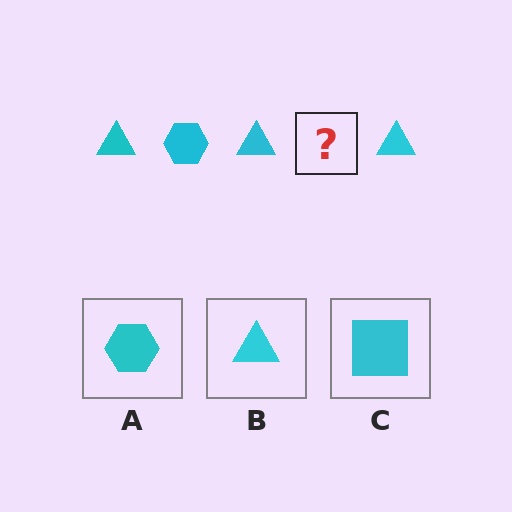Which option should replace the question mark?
Option A.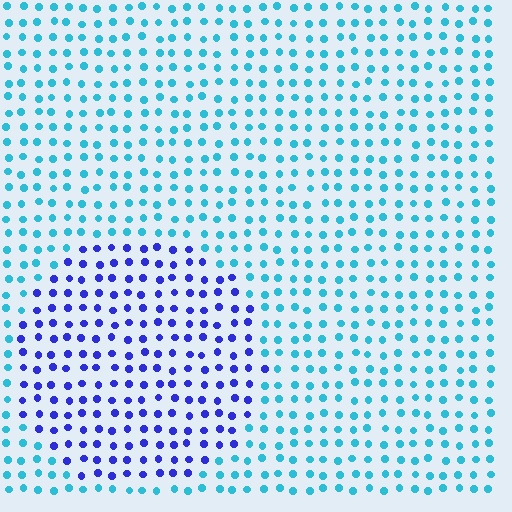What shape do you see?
I see a circle.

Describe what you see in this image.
The image is filled with small cyan elements in a uniform arrangement. A circle-shaped region is visible where the elements are tinted to a slightly different hue, forming a subtle color boundary.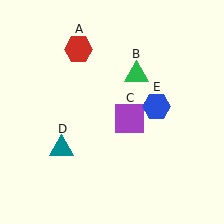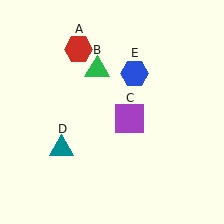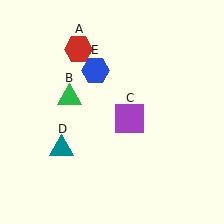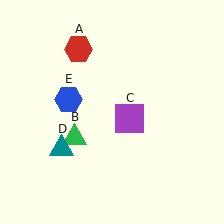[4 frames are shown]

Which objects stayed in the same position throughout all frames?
Red hexagon (object A) and purple square (object C) and teal triangle (object D) remained stationary.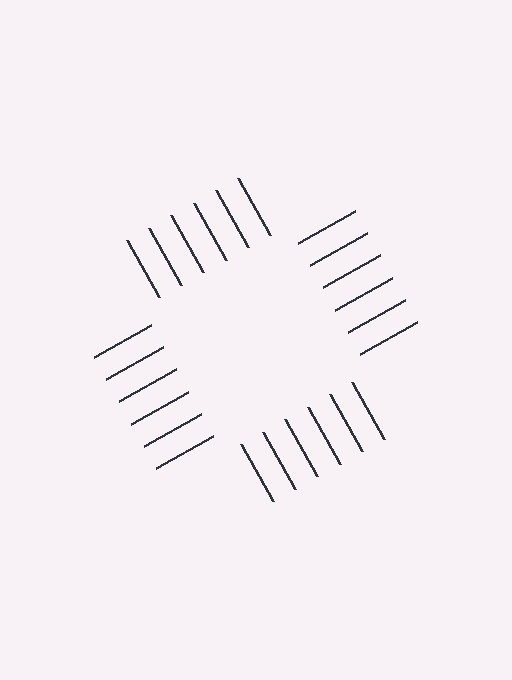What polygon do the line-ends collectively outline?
An illusory square — the line segments terminate on its edges but no continuous stroke is drawn.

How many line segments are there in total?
24 — 6 along each of the 4 edges.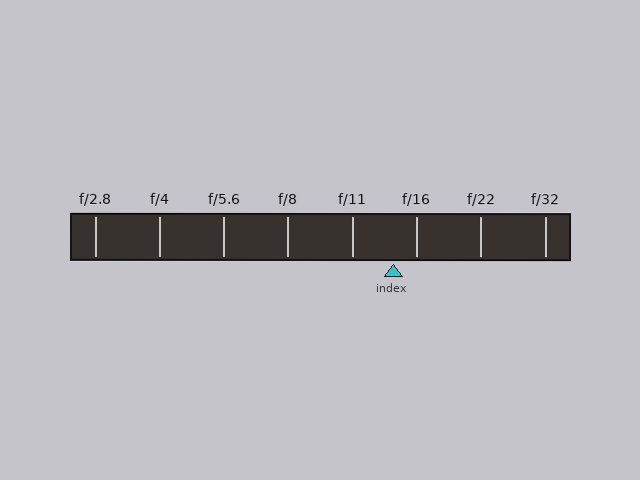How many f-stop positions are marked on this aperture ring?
There are 8 f-stop positions marked.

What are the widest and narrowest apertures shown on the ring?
The widest aperture shown is f/2.8 and the narrowest is f/32.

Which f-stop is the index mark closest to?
The index mark is closest to f/16.